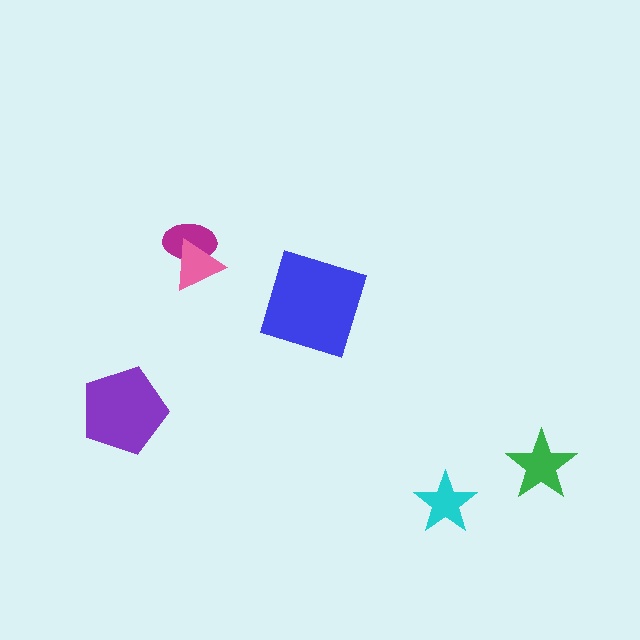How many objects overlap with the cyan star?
0 objects overlap with the cyan star.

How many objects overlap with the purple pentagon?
0 objects overlap with the purple pentagon.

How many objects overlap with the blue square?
0 objects overlap with the blue square.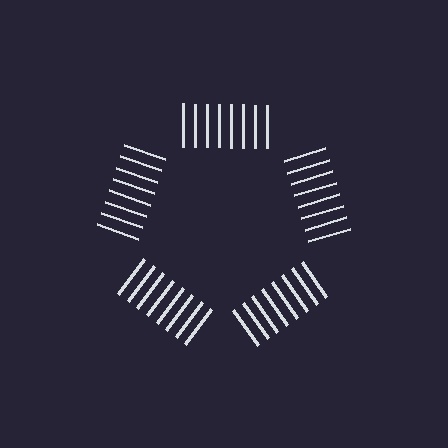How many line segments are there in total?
40 — 8 along each of the 5 edges.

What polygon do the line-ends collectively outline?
An illusory pentagon — the line segments terminate on its edges but no continuous stroke is drawn.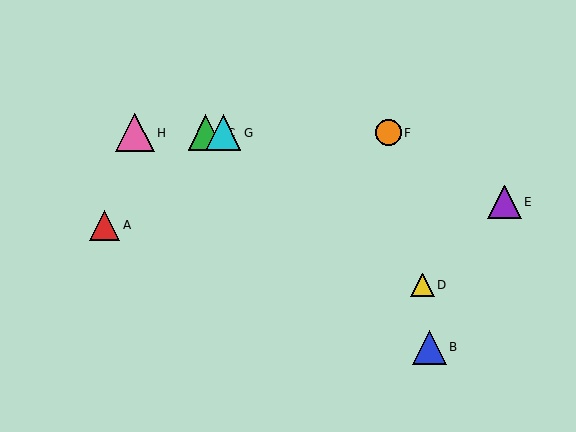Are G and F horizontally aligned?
Yes, both are at y≈133.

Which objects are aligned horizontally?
Objects C, F, G, H are aligned horizontally.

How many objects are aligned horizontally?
4 objects (C, F, G, H) are aligned horizontally.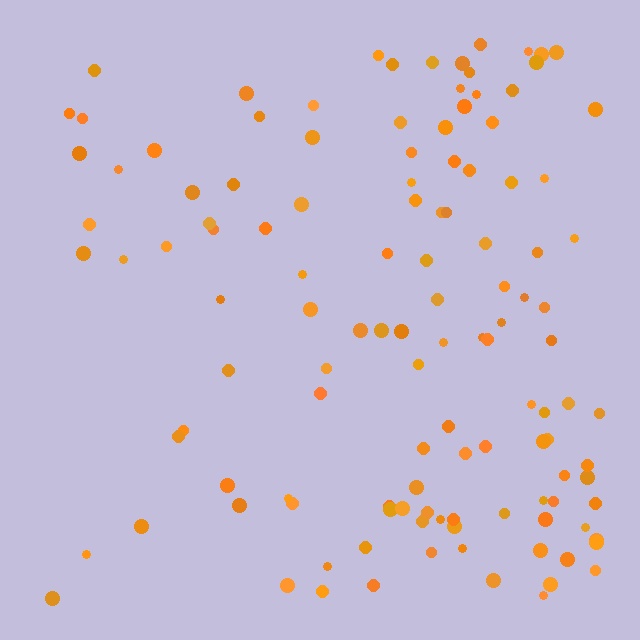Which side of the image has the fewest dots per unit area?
The left.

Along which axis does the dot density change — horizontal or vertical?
Horizontal.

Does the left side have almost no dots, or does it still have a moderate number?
Still a moderate number, just noticeably fewer than the right.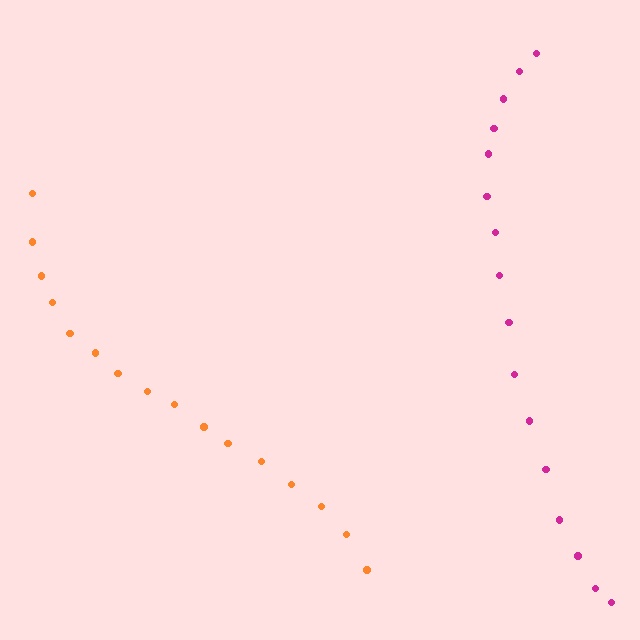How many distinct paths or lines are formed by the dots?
There are 2 distinct paths.